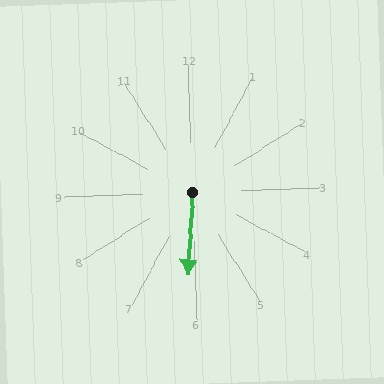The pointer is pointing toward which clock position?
Roughly 6 o'clock.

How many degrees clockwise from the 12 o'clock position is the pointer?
Approximately 185 degrees.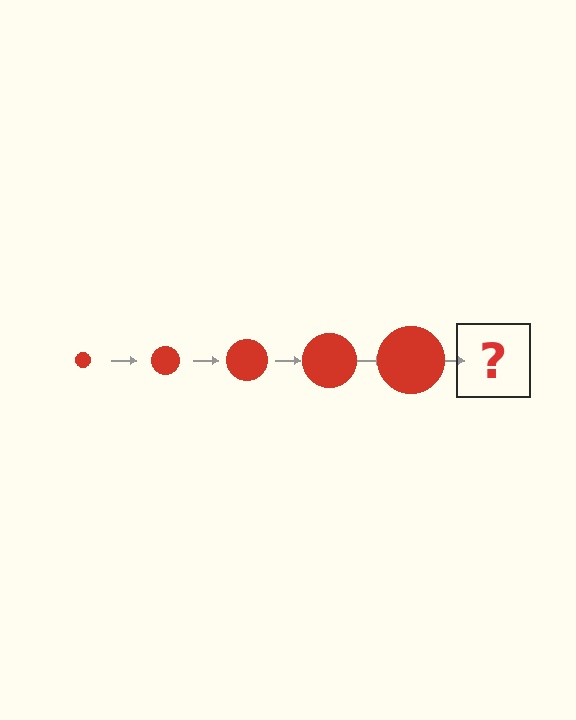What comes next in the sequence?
The next element should be a red circle, larger than the previous one.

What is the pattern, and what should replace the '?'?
The pattern is that the circle gets progressively larger each step. The '?' should be a red circle, larger than the previous one.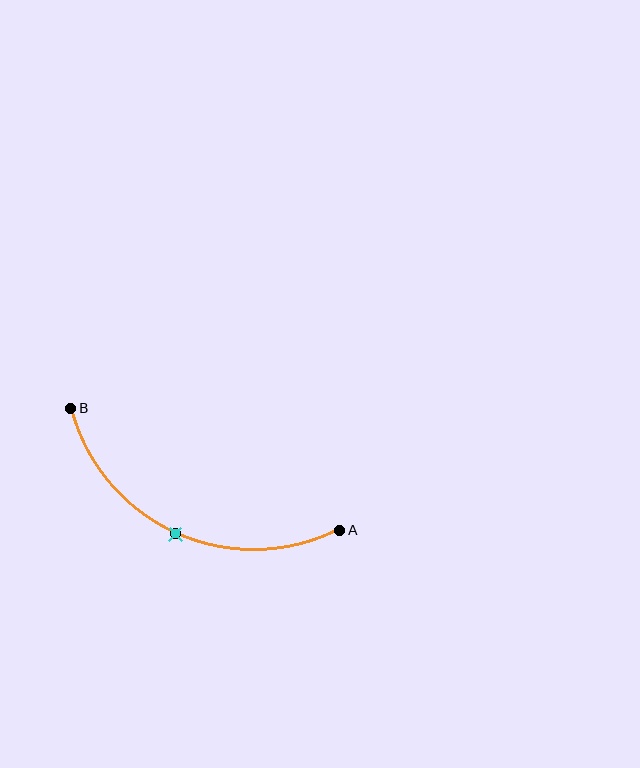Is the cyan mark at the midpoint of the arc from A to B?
Yes. The cyan mark lies on the arc at equal arc-length from both A and B — it is the arc midpoint.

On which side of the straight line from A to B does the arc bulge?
The arc bulges below the straight line connecting A and B.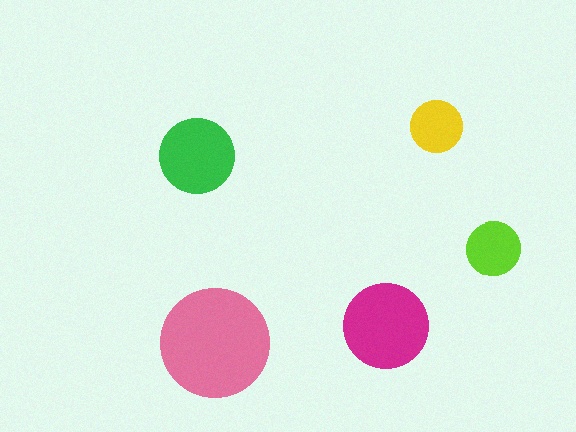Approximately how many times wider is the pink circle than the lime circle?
About 2 times wider.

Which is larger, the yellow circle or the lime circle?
The lime one.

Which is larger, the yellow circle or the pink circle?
The pink one.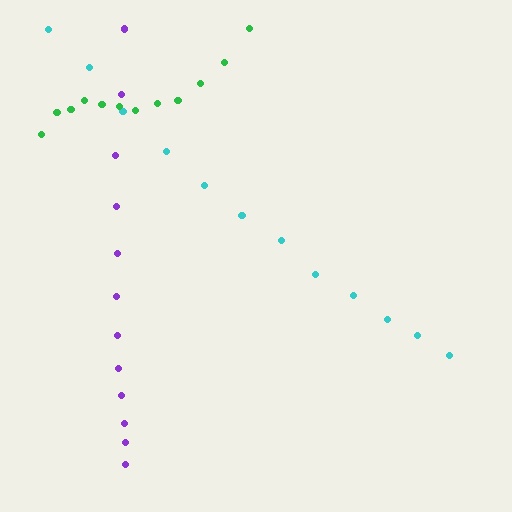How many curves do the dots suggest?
There are 3 distinct paths.